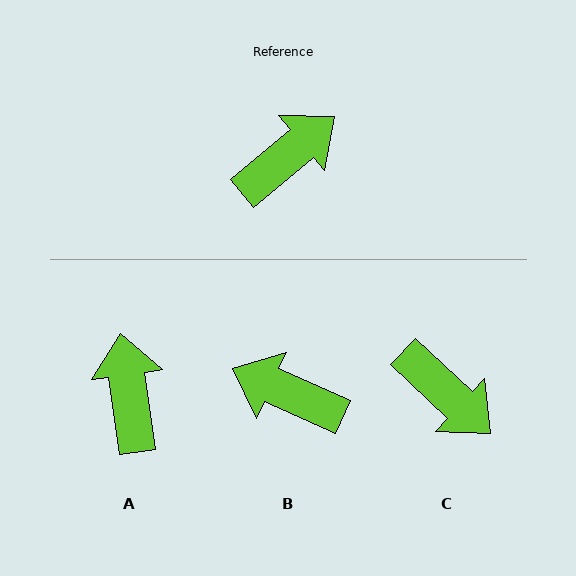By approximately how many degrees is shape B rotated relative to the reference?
Approximately 116 degrees counter-clockwise.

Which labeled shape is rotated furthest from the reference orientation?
B, about 116 degrees away.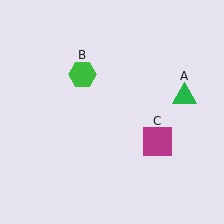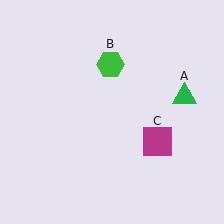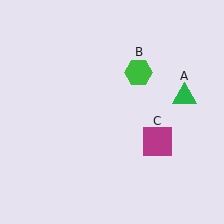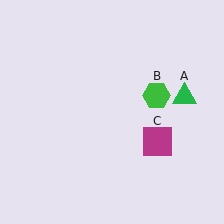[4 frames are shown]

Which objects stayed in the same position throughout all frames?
Green triangle (object A) and magenta square (object C) remained stationary.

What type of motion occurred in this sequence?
The green hexagon (object B) rotated clockwise around the center of the scene.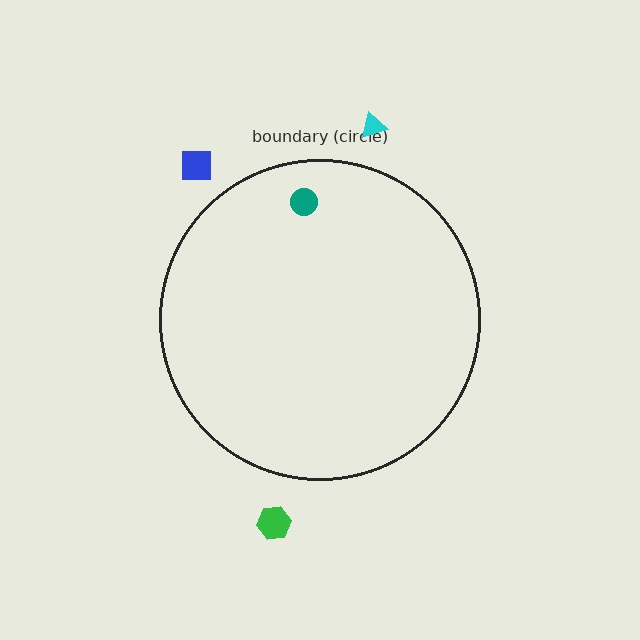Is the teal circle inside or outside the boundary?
Inside.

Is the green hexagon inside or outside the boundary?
Outside.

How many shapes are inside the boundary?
1 inside, 3 outside.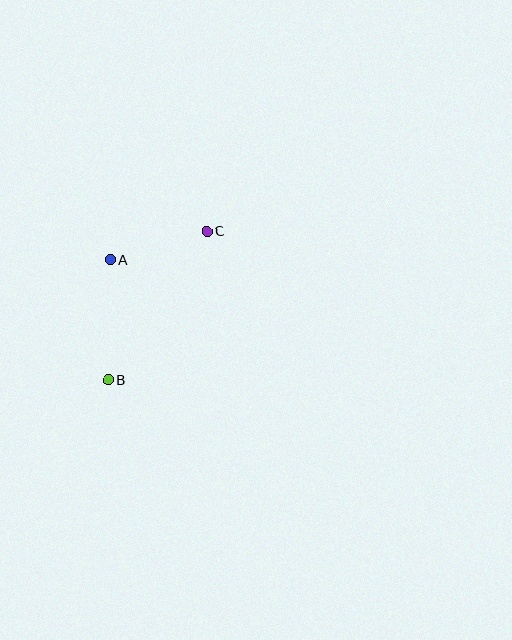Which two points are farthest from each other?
Points B and C are farthest from each other.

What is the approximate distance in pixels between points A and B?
The distance between A and B is approximately 120 pixels.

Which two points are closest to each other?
Points A and C are closest to each other.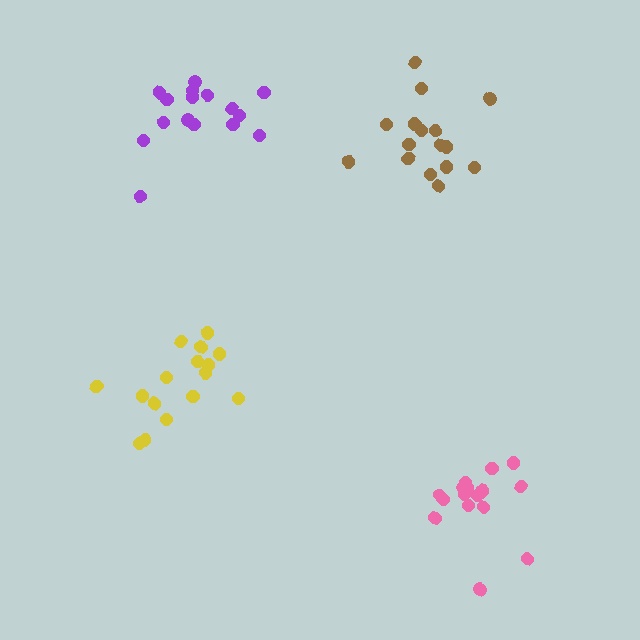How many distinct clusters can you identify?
There are 4 distinct clusters.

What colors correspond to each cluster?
The clusters are colored: brown, purple, pink, yellow.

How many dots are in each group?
Group 1: 17 dots, Group 2: 16 dots, Group 3: 17 dots, Group 4: 16 dots (66 total).